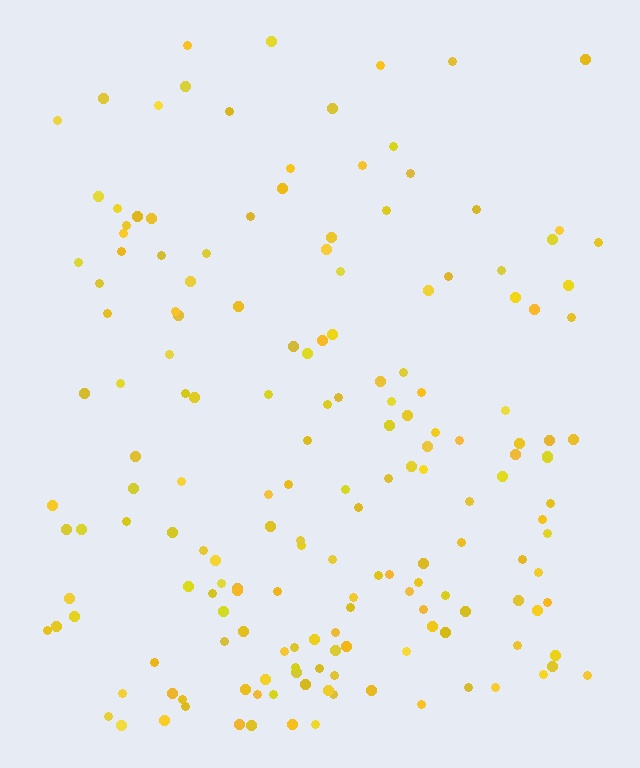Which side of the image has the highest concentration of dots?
The bottom.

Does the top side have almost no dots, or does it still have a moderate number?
Still a moderate number, just noticeably fewer than the bottom.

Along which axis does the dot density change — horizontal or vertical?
Vertical.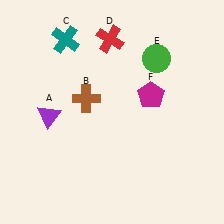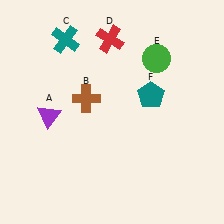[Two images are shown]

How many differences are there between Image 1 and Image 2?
There is 1 difference between the two images.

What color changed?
The pentagon (F) changed from magenta in Image 1 to teal in Image 2.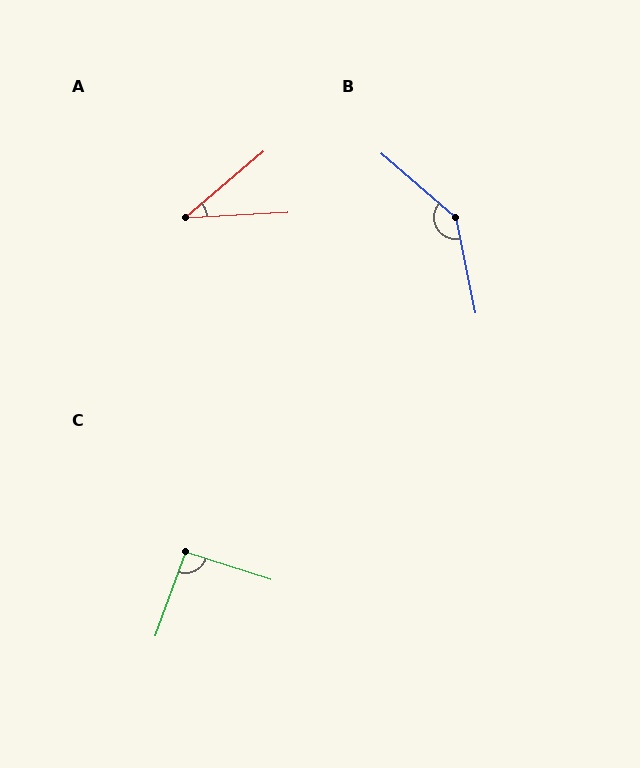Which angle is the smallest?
A, at approximately 37 degrees.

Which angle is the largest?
B, at approximately 143 degrees.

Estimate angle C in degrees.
Approximately 92 degrees.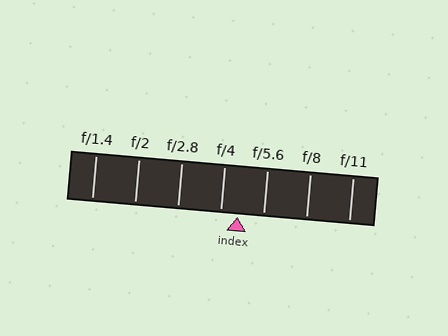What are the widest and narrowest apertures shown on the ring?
The widest aperture shown is f/1.4 and the narrowest is f/11.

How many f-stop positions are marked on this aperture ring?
There are 7 f-stop positions marked.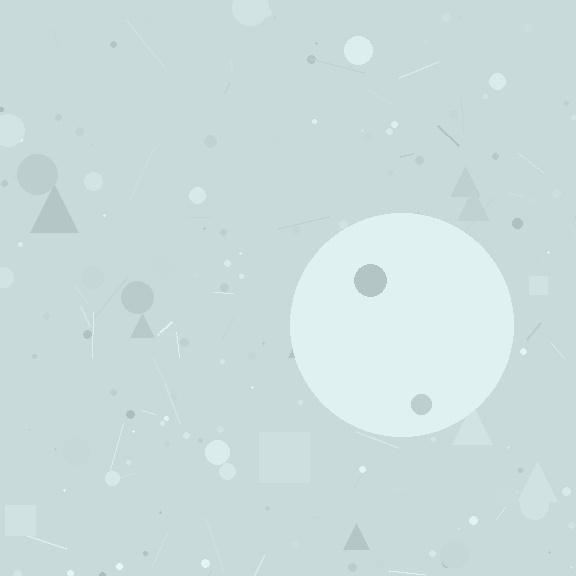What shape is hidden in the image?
A circle is hidden in the image.